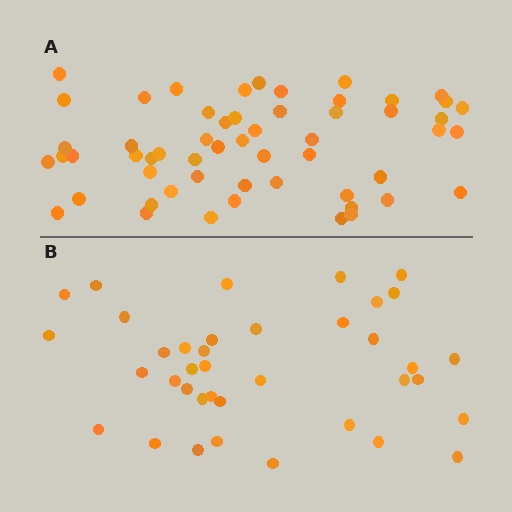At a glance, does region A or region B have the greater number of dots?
Region A (the top region) has more dots.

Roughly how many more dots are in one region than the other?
Region A has approximately 20 more dots than region B.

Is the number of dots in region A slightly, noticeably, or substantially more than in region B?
Region A has substantially more. The ratio is roughly 1.5 to 1.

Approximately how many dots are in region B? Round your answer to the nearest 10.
About 40 dots. (The exact count is 38, which rounds to 40.)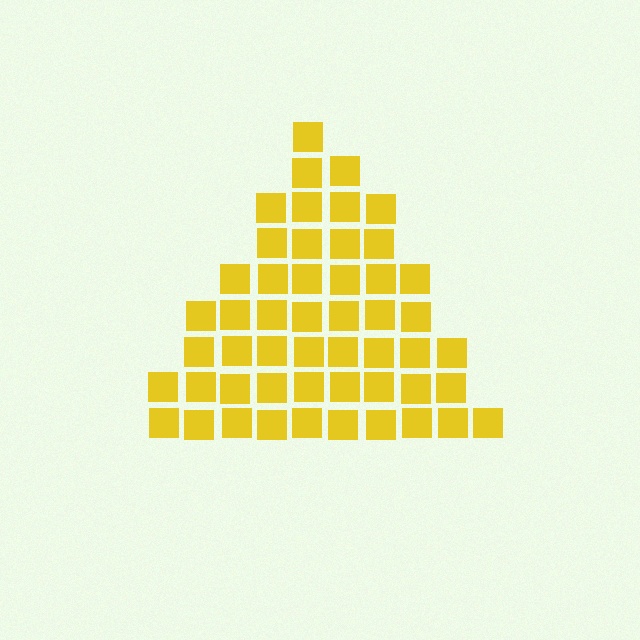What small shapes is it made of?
It is made of small squares.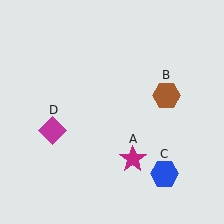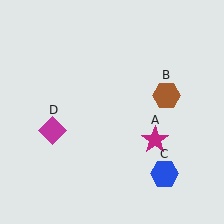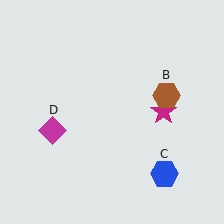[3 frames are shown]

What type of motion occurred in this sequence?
The magenta star (object A) rotated counterclockwise around the center of the scene.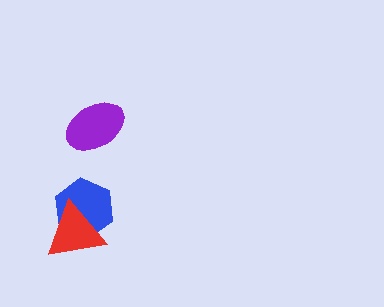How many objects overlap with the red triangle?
1 object overlaps with the red triangle.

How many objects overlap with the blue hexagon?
1 object overlaps with the blue hexagon.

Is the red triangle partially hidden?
No, no other shape covers it.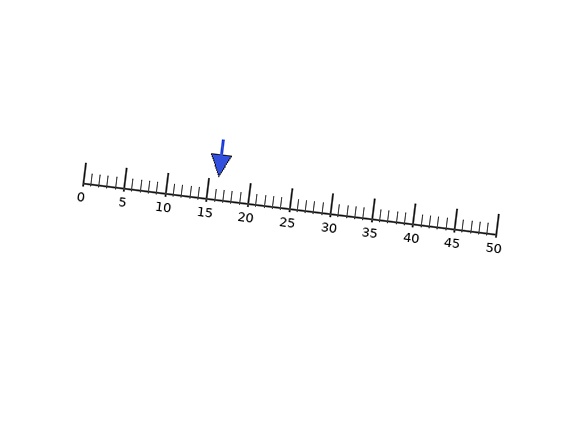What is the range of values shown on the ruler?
The ruler shows values from 0 to 50.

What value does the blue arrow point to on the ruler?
The blue arrow points to approximately 16.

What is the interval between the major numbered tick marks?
The major tick marks are spaced 5 units apart.